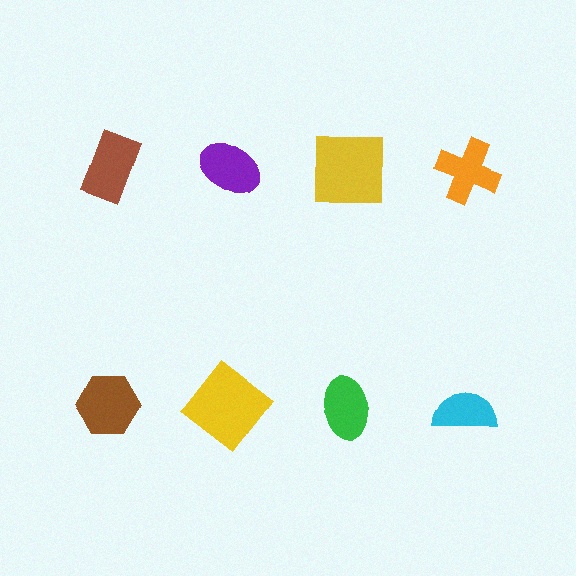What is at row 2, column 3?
A green ellipse.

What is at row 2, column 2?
A yellow diamond.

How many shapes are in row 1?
4 shapes.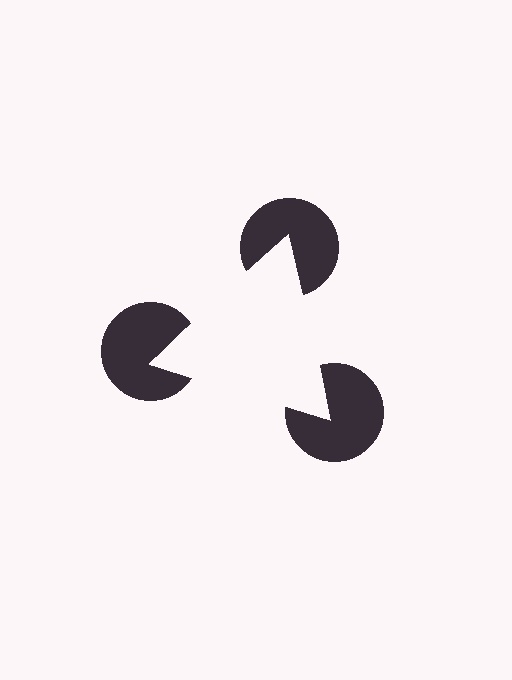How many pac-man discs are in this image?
There are 3 — one at each vertex of the illusory triangle.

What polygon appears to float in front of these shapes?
An illusory triangle — its edges are inferred from the aligned wedge cuts in the pac-man discs, not physically drawn.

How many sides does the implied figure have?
3 sides.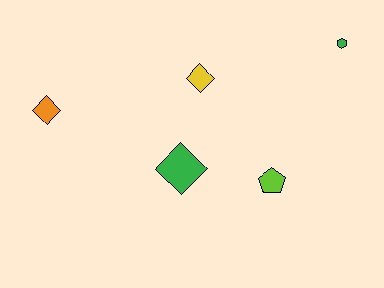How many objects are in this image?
There are 5 objects.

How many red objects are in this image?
There are no red objects.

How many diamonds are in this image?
There are 3 diamonds.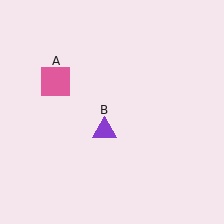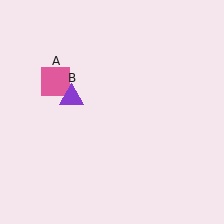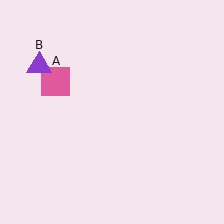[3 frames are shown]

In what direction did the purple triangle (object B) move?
The purple triangle (object B) moved up and to the left.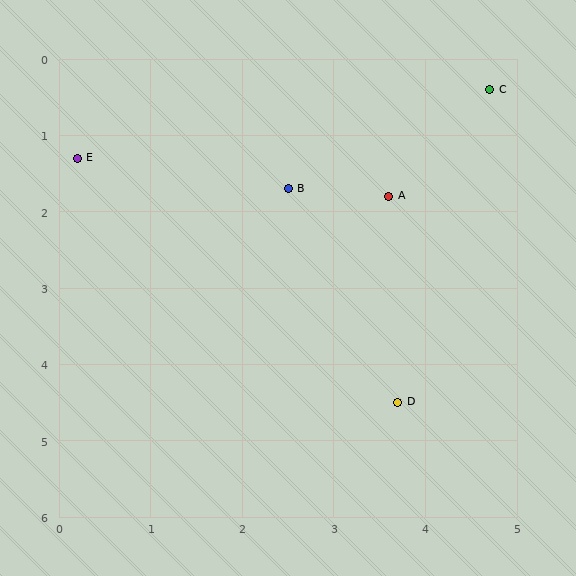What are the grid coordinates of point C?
Point C is at approximately (4.7, 0.4).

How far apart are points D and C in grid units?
Points D and C are about 4.2 grid units apart.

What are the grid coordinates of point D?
Point D is at approximately (3.7, 4.5).